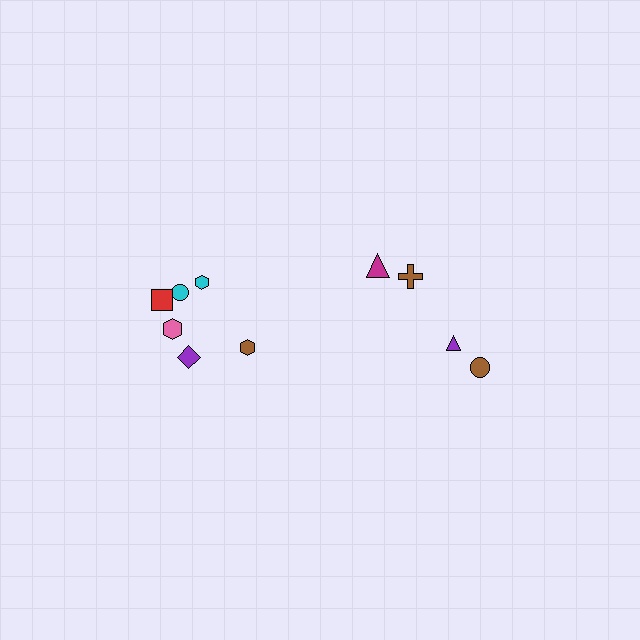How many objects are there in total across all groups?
There are 10 objects.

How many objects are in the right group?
There are 4 objects.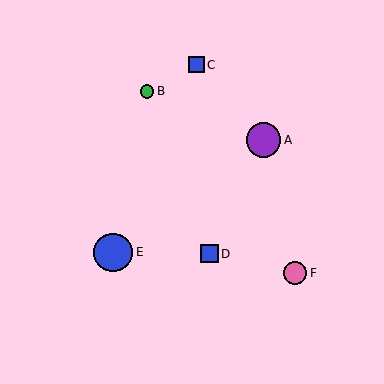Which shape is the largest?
The blue circle (labeled E) is the largest.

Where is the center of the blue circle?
The center of the blue circle is at (113, 252).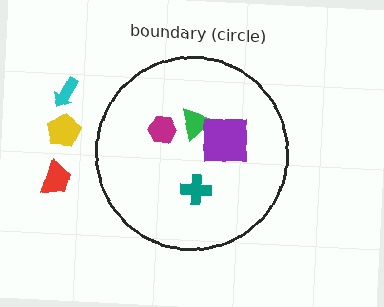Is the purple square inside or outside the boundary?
Inside.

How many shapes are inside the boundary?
4 inside, 3 outside.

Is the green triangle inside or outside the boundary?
Inside.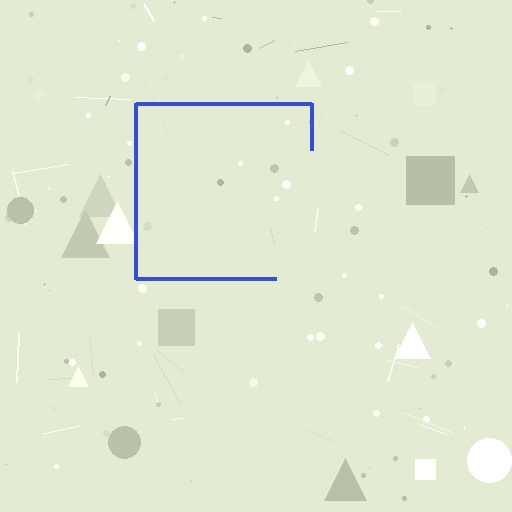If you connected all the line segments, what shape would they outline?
They would outline a square.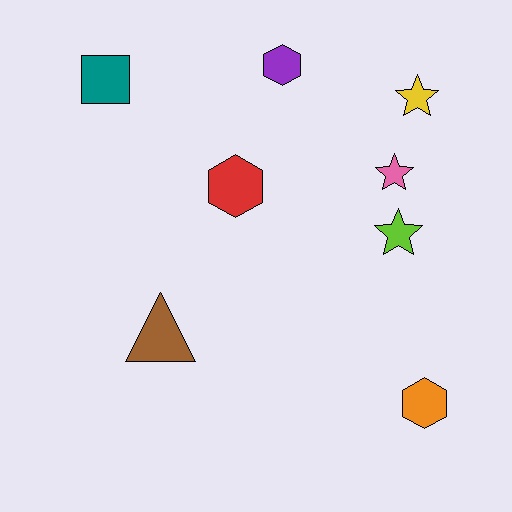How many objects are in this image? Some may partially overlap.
There are 8 objects.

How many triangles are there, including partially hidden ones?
There is 1 triangle.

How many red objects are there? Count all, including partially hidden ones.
There is 1 red object.